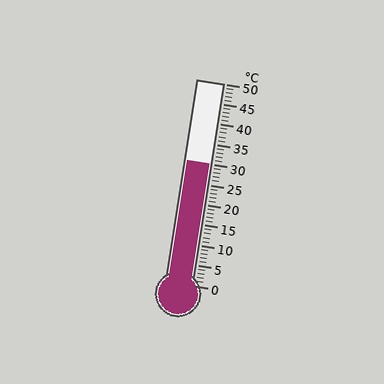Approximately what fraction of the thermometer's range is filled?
The thermometer is filled to approximately 60% of its range.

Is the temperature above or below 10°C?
The temperature is above 10°C.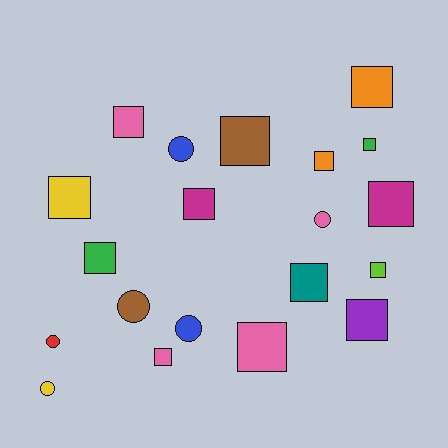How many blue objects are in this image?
There are 2 blue objects.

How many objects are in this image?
There are 20 objects.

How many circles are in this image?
There are 6 circles.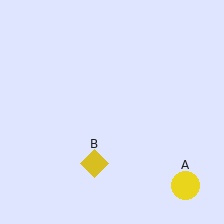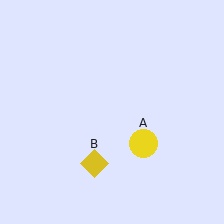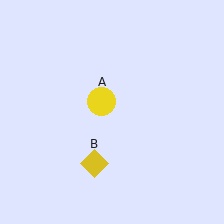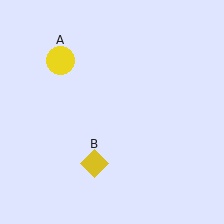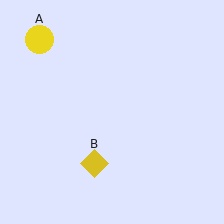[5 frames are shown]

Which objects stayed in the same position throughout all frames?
Yellow diamond (object B) remained stationary.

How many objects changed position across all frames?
1 object changed position: yellow circle (object A).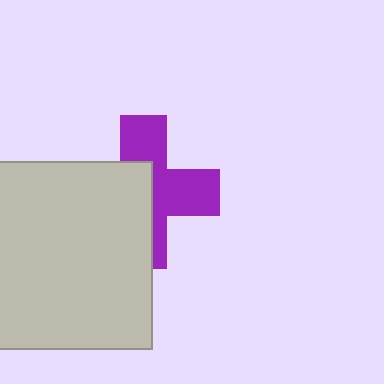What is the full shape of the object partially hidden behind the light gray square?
The partially hidden object is a purple cross.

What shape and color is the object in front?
The object in front is a light gray square.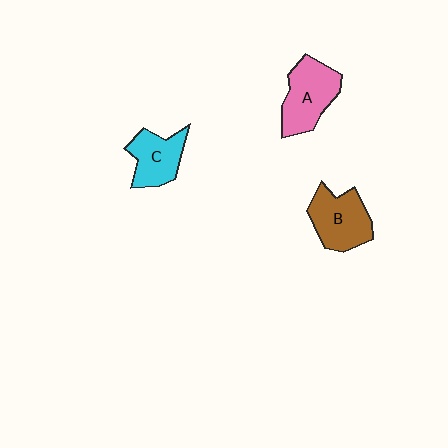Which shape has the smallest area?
Shape C (cyan).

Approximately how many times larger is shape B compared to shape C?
Approximately 1.2 times.